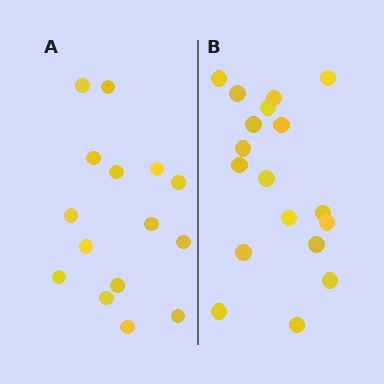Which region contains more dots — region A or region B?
Region B (the right region) has more dots.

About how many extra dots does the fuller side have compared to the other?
Region B has just a few more — roughly 2 or 3 more dots than region A.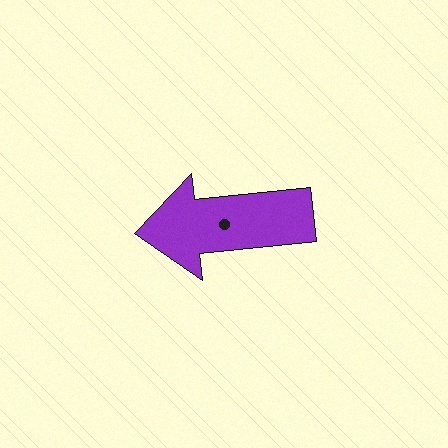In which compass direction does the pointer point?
West.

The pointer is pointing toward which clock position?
Roughly 9 o'clock.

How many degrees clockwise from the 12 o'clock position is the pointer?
Approximately 264 degrees.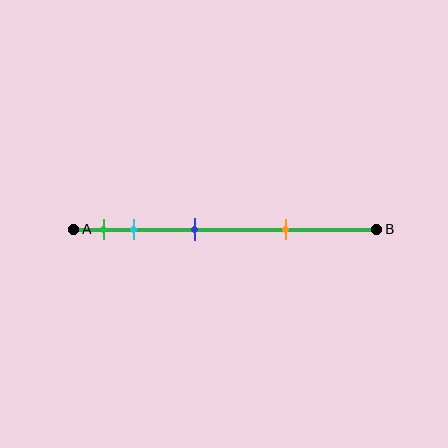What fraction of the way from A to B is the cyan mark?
The cyan mark is approximately 20% (0.2) of the way from A to B.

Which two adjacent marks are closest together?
The green and cyan marks are the closest adjacent pair.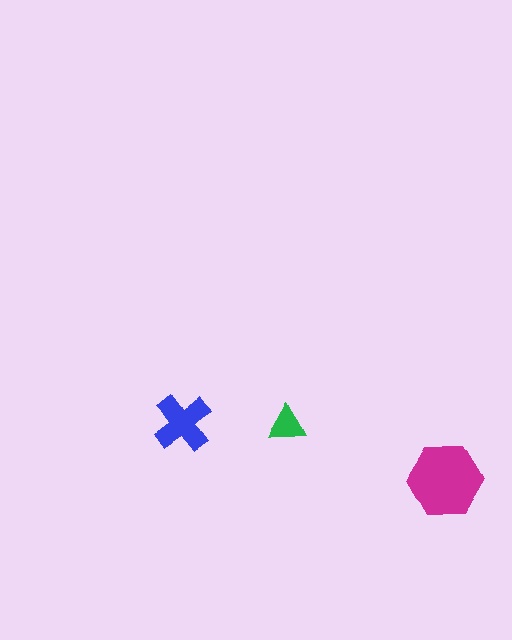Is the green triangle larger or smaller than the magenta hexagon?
Smaller.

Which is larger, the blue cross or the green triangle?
The blue cross.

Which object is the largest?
The magenta hexagon.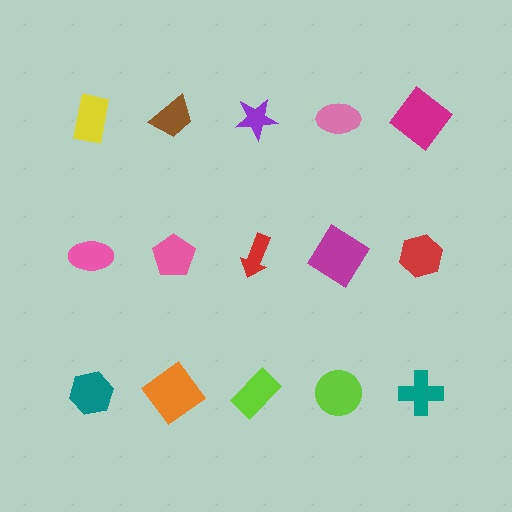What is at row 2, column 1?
A pink ellipse.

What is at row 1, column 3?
A purple star.